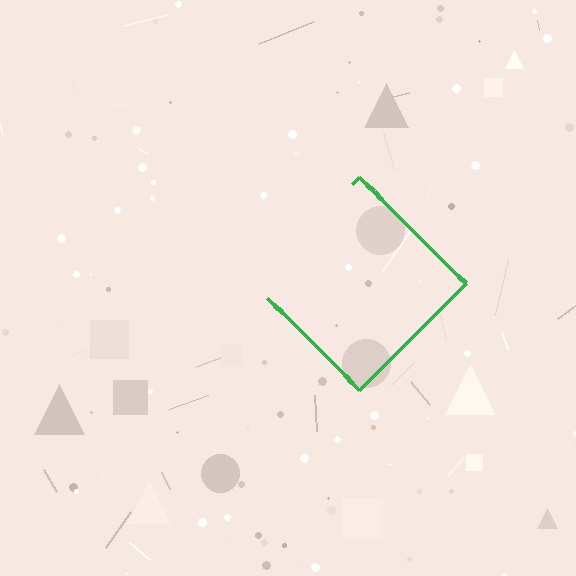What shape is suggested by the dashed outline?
The dashed outline suggests a diamond.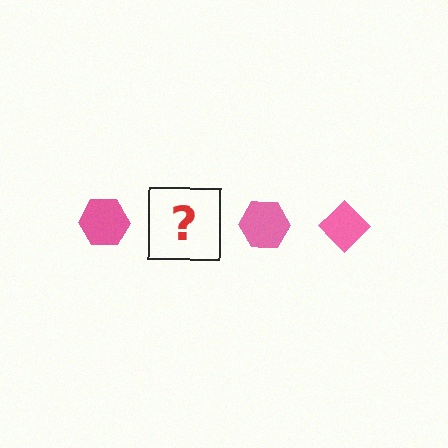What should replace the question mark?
The question mark should be replaced with a pink diamond.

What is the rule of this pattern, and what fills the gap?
The rule is that the pattern cycles through hexagon, diamond shapes in pink. The gap should be filled with a pink diamond.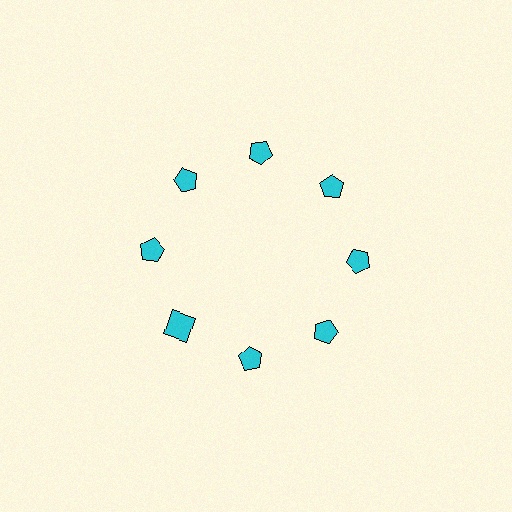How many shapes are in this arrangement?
There are 8 shapes arranged in a ring pattern.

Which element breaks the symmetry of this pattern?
The cyan square at roughly the 8 o'clock position breaks the symmetry. All other shapes are cyan pentagons.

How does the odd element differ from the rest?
It has a different shape: square instead of pentagon.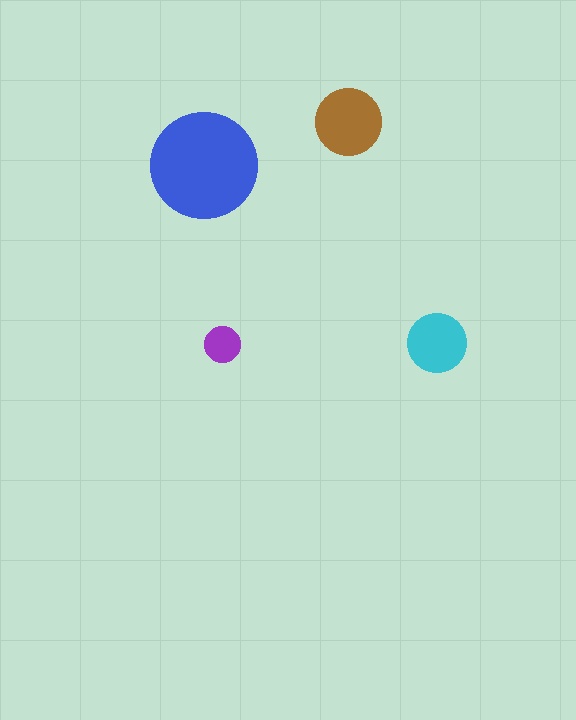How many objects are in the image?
There are 4 objects in the image.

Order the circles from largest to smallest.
the blue one, the brown one, the cyan one, the purple one.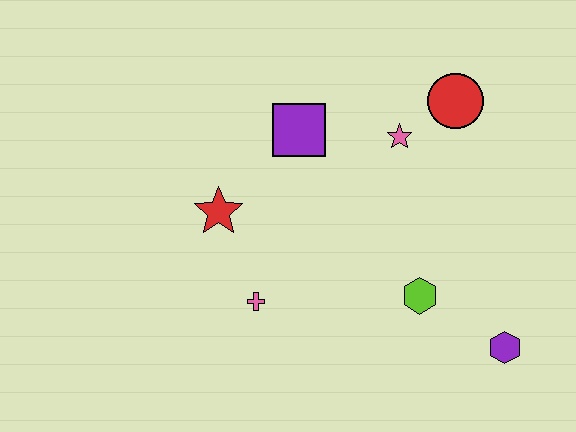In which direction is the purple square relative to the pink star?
The purple square is to the left of the pink star.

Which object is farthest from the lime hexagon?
The red star is farthest from the lime hexagon.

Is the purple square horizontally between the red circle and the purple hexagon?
No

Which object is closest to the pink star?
The red circle is closest to the pink star.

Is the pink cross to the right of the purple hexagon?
No